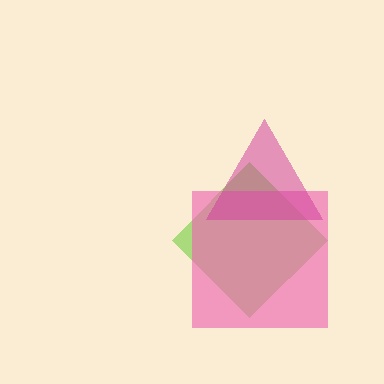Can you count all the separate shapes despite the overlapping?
Yes, there are 3 separate shapes.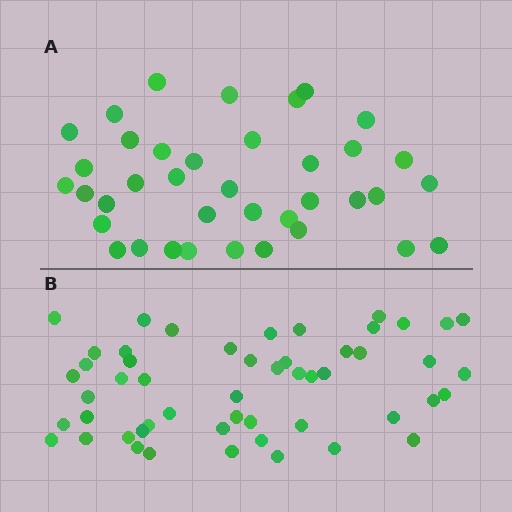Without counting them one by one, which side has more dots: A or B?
Region B (the bottom region) has more dots.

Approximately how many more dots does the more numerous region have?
Region B has approximately 15 more dots than region A.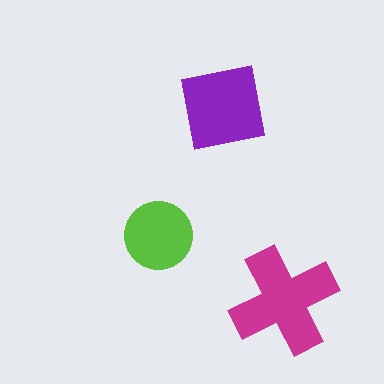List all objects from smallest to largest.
The lime circle, the purple square, the magenta cross.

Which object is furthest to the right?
The magenta cross is rightmost.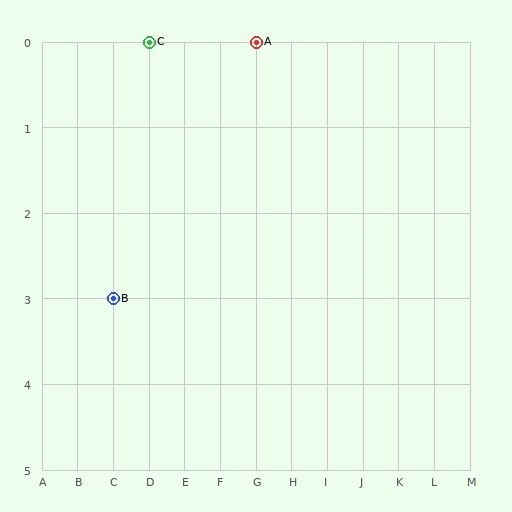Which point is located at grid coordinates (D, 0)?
Point C is at (D, 0).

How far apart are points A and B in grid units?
Points A and B are 4 columns and 3 rows apart (about 5.0 grid units diagonally).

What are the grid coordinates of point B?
Point B is at grid coordinates (C, 3).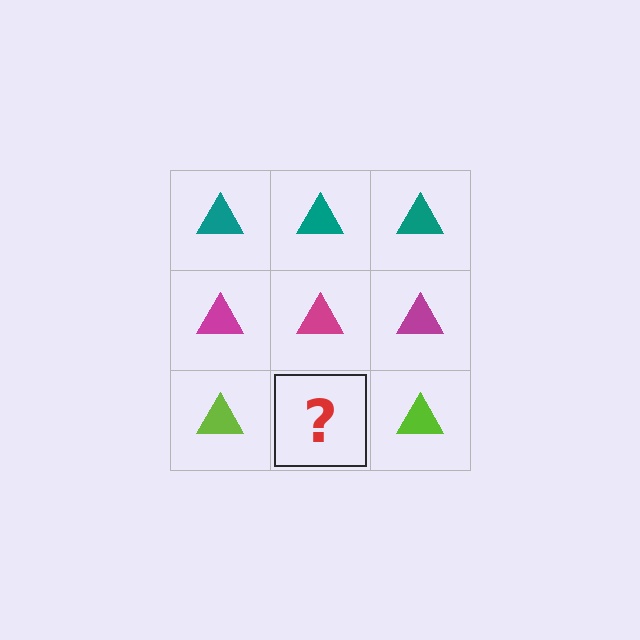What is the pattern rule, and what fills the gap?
The rule is that each row has a consistent color. The gap should be filled with a lime triangle.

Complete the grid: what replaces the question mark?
The question mark should be replaced with a lime triangle.